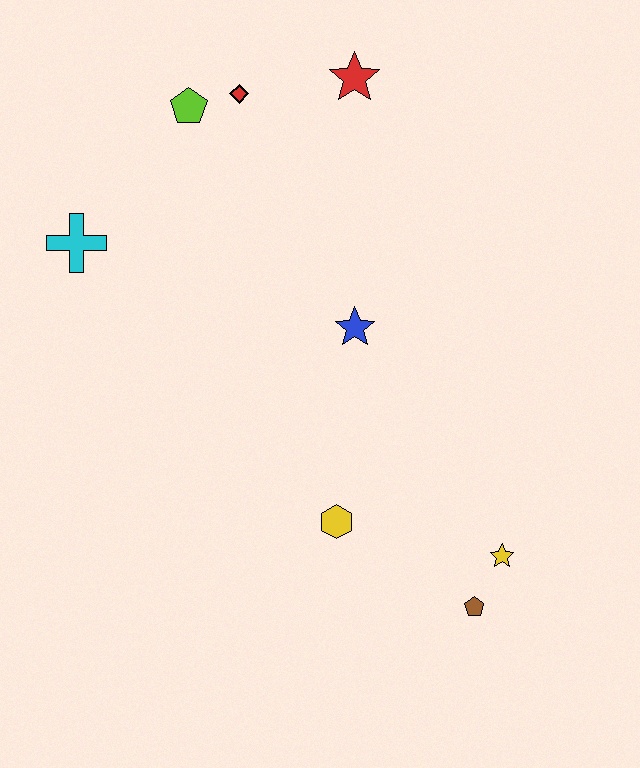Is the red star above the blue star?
Yes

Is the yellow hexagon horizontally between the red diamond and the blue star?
Yes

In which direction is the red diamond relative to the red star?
The red diamond is to the left of the red star.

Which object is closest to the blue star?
The yellow hexagon is closest to the blue star.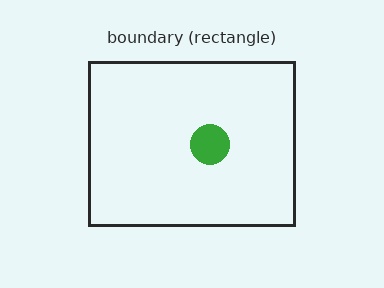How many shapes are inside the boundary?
1 inside, 0 outside.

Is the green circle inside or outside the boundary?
Inside.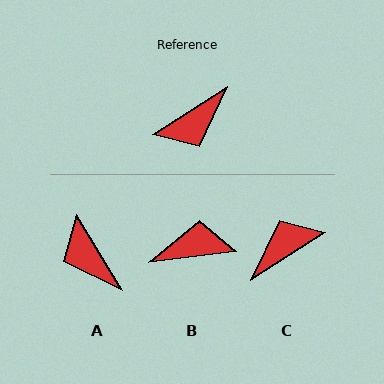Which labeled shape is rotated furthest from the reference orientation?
C, about 180 degrees away.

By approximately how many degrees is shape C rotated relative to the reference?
Approximately 180 degrees counter-clockwise.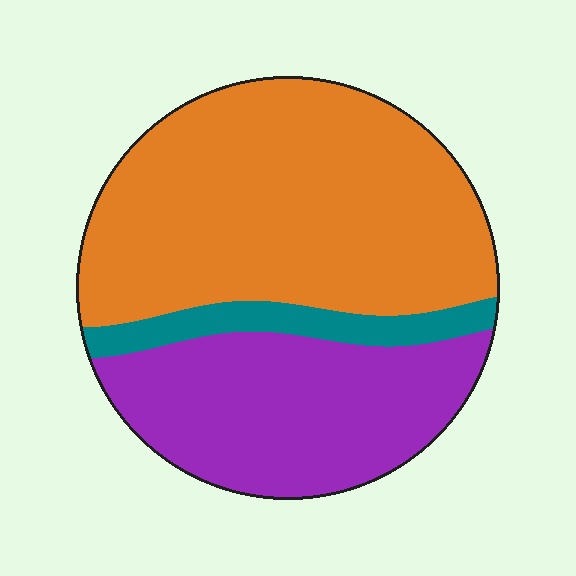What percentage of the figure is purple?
Purple takes up about one third (1/3) of the figure.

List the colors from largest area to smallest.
From largest to smallest: orange, purple, teal.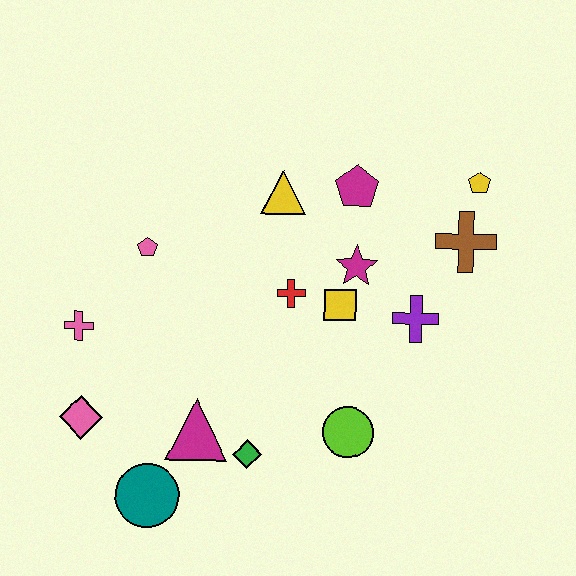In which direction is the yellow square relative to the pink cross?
The yellow square is to the right of the pink cross.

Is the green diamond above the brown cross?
No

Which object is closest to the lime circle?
The green diamond is closest to the lime circle.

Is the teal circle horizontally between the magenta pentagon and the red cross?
No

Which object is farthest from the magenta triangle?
The yellow pentagon is farthest from the magenta triangle.